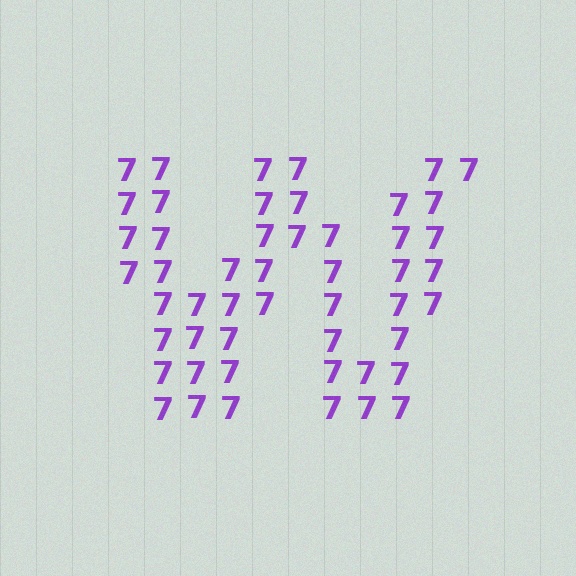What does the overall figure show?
The overall figure shows the letter W.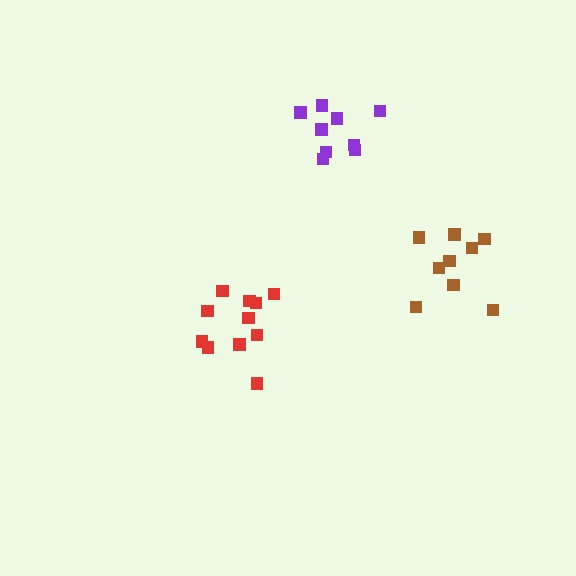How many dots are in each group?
Group 1: 9 dots, Group 2: 11 dots, Group 3: 9 dots (29 total).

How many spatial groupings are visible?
There are 3 spatial groupings.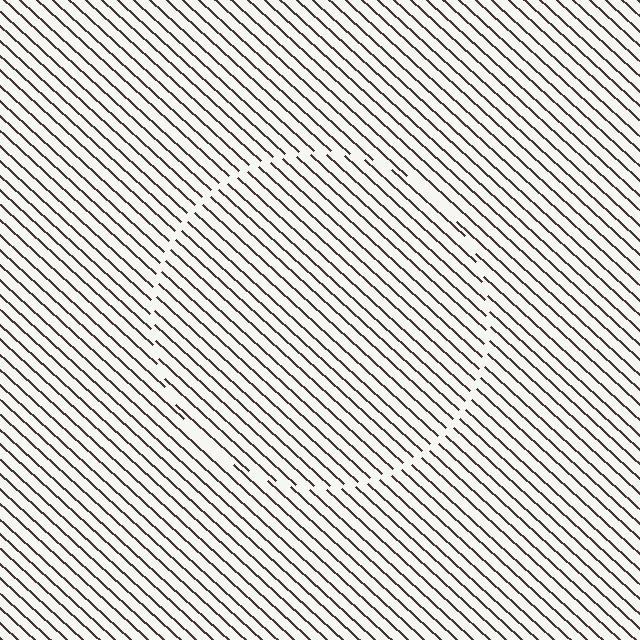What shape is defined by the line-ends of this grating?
An illusory circle. The interior of the shape contains the same grating, shifted by half a period — the contour is defined by the phase discontinuity where line-ends from the inner and outer gratings abut.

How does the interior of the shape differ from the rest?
The interior of the shape contains the same grating, shifted by half a period — the contour is defined by the phase discontinuity where line-ends from the inner and outer gratings abut.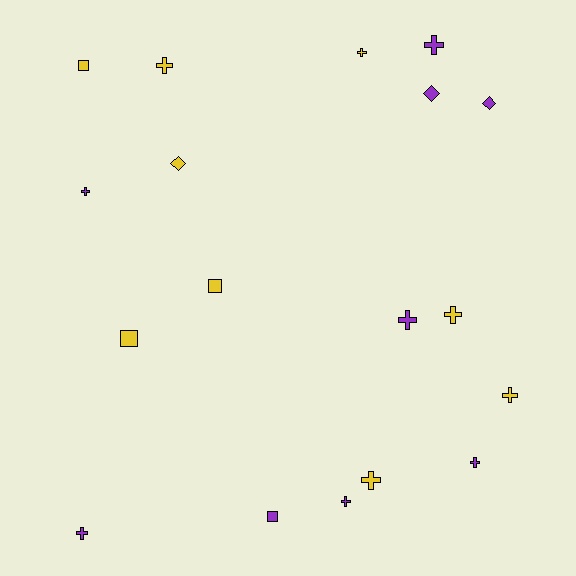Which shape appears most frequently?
Cross, with 11 objects.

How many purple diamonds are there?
There are 2 purple diamonds.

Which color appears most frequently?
Purple, with 9 objects.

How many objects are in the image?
There are 18 objects.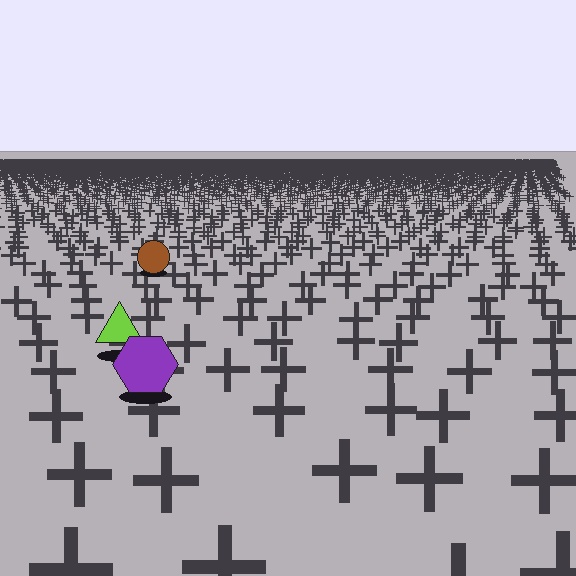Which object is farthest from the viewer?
The brown circle is farthest from the viewer. It appears smaller and the ground texture around it is denser.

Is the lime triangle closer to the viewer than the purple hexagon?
No. The purple hexagon is closer — you can tell from the texture gradient: the ground texture is coarser near it.